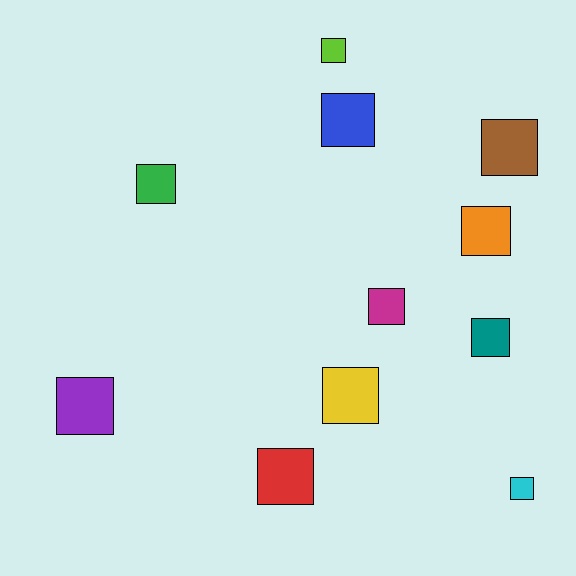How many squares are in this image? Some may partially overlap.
There are 11 squares.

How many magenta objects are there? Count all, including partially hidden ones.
There is 1 magenta object.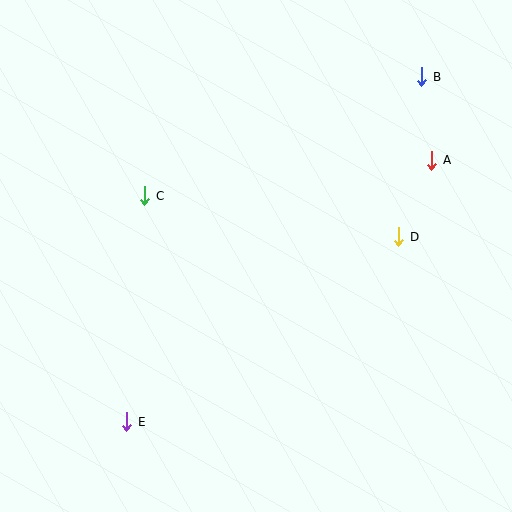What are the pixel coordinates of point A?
Point A is at (432, 160).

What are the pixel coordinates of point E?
Point E is at (127, 422).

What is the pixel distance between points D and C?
The distance between D and C is 257 pixels.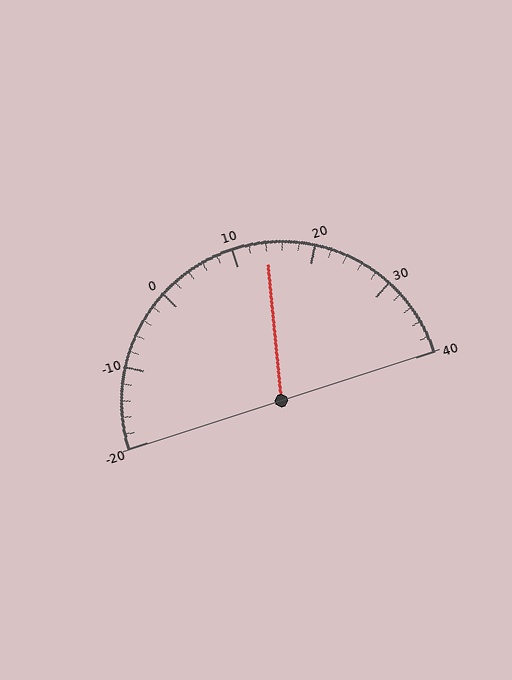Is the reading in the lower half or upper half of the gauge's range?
The reading is in the upper half of the range (-20 to 40).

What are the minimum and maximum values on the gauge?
The gauge ranges from -20 to 40.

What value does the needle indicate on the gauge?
The needle indicates approximately 14.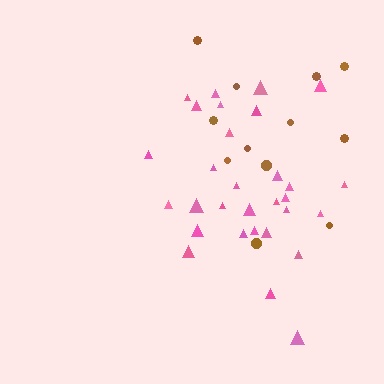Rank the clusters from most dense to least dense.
pink, brown.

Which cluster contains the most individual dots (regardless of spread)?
Pink (30).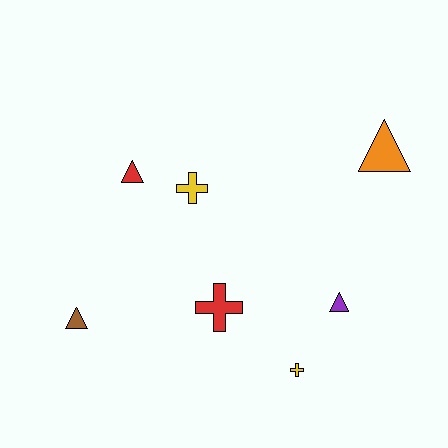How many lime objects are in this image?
There are no lime objects.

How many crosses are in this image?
There are 3 crosses.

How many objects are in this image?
There are 7 objects.